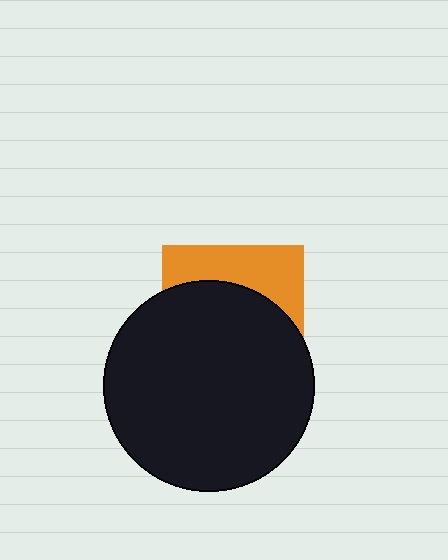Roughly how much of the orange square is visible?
A small part of it is visible (roughly 33%).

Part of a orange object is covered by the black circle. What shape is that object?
It is a square.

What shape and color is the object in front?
The object in front is a black circle.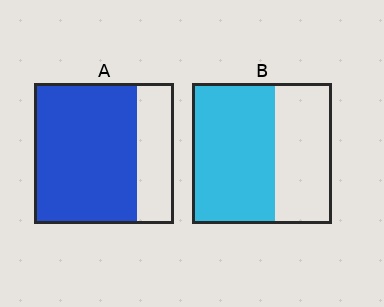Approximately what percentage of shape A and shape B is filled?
A is approximately 75% and B is approximately 60%.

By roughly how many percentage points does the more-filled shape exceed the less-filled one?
By roughly 15 percentage points (A over B).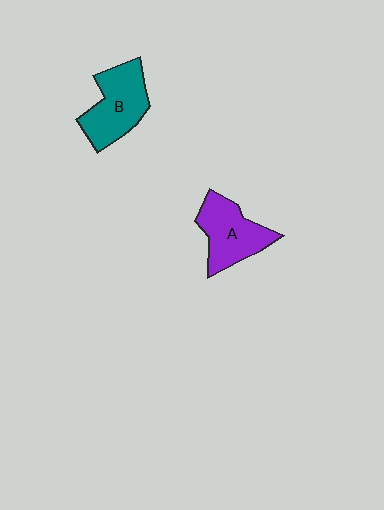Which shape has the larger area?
Shape B (teal).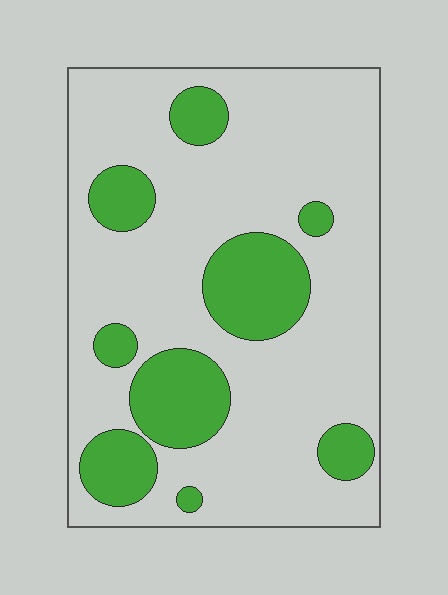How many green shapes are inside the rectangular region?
9.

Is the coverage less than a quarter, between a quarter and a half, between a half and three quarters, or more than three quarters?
Less than a quarter.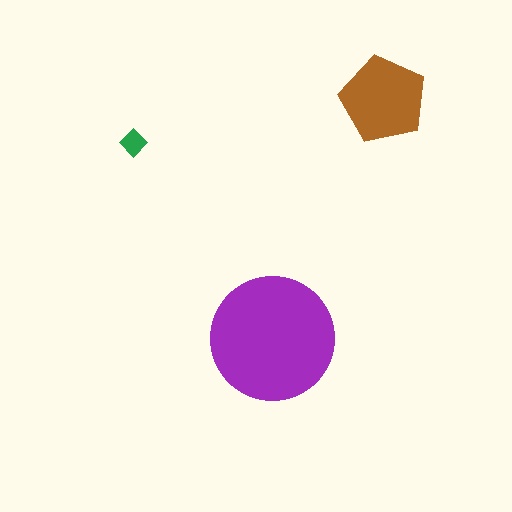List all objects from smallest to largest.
The green diamond, the brown pentagon, the purple circle.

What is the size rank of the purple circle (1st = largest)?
1st.